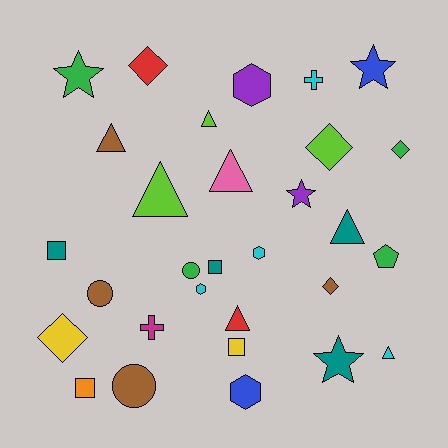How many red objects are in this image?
There are 2 red objects.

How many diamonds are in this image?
There are 5 diamonds.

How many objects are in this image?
There are 30 objects.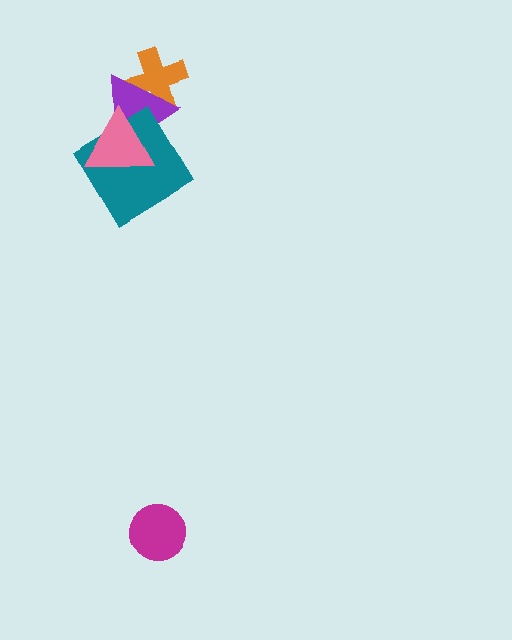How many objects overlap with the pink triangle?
2 objects overlap with the pink triangle.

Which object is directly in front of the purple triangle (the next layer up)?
The teal diamond is directly in front of the purple triangle.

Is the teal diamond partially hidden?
Yes, it is partially covered by another shape.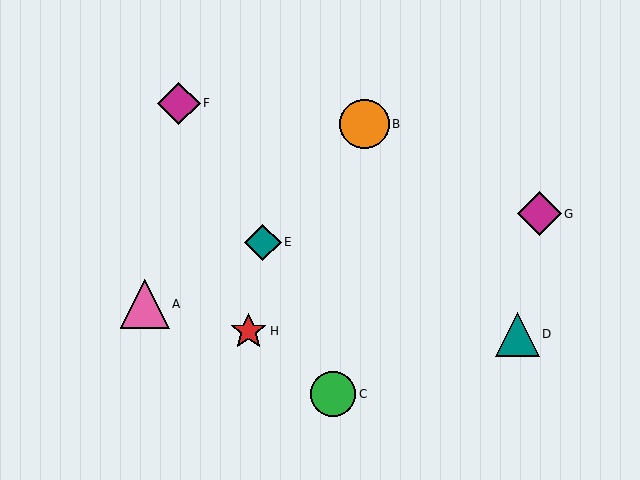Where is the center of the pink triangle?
The center of the pink triangle is at (145, 304).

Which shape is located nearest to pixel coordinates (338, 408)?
The green circle (labeled C) at (333, 394) is nearest to that location.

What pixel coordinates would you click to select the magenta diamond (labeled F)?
Click at (179, 103) to select the magenta diamond F.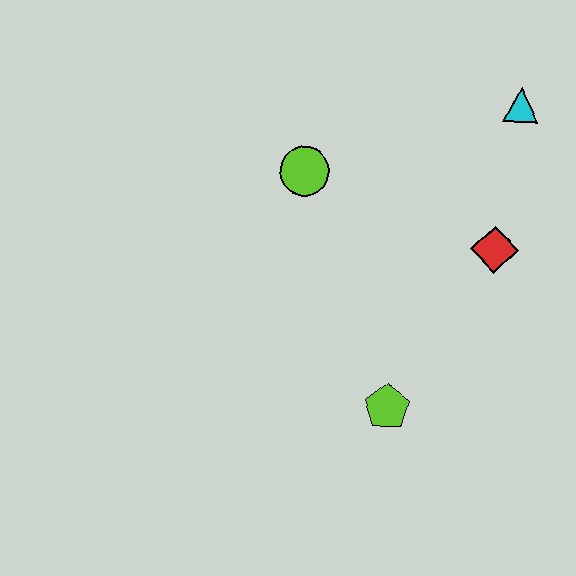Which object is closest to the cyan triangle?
The red diamond is closest to the cyan triangle.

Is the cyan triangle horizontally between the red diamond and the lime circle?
No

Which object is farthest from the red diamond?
The lime circle is farthest from the red diamond.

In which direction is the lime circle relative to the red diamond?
The lime circle is to the left of the red diamond.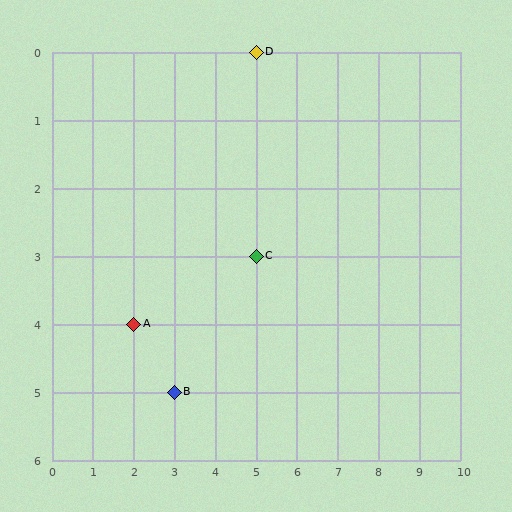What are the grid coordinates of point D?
Point D is at grid coordinates (5, 0).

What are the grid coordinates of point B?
Point B is at grid coordinates (3, 5).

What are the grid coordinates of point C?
Point C is at grid coordinates (5, 3).